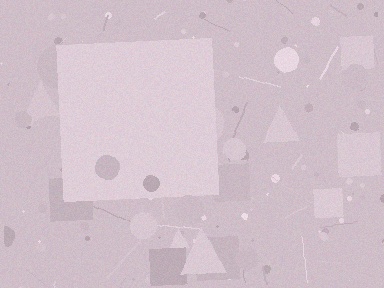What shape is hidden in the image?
A square is hidden in the image.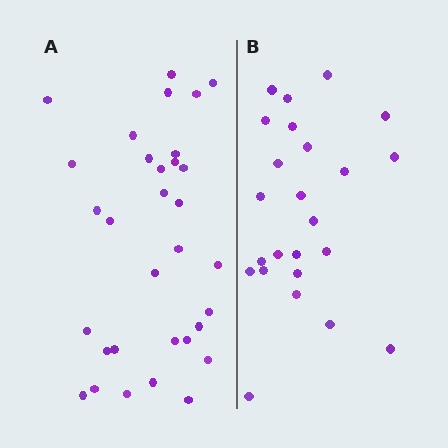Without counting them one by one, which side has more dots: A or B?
Region A (the left region) has more dots.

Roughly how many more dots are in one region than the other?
Region A has roughly 8 or so more dots than region B.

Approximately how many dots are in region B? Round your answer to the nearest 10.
About 20 dots. (The exact count is 24, which rounds to 20.)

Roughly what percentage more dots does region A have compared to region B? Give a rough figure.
About 35% more.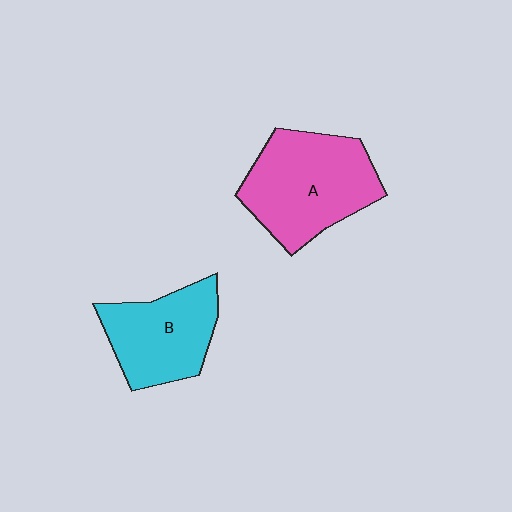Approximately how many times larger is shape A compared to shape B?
Approximately 1.3 times.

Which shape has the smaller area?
Shape B (cyan).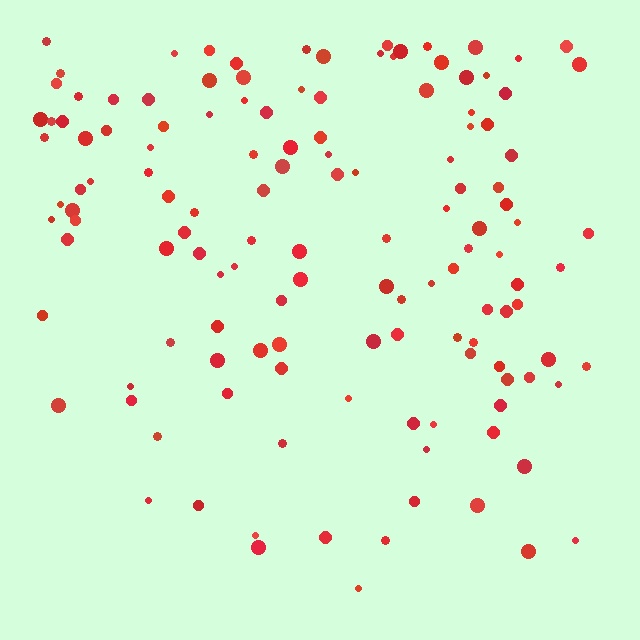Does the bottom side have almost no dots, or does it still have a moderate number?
Still a moderate number, just noticeably fewer than the top.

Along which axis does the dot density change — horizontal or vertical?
Vertical.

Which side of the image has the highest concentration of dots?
The top.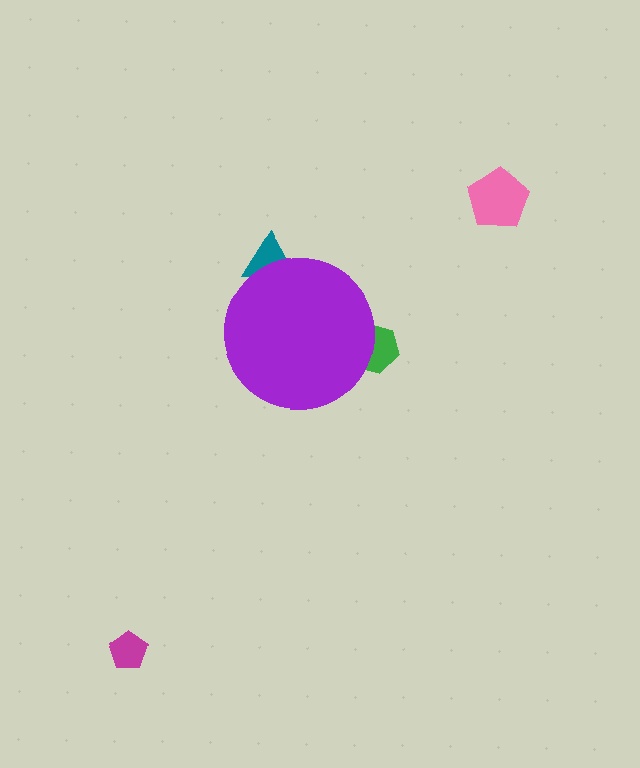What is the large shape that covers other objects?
A purple circle.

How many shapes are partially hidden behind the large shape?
2 shapes are partially hidden.